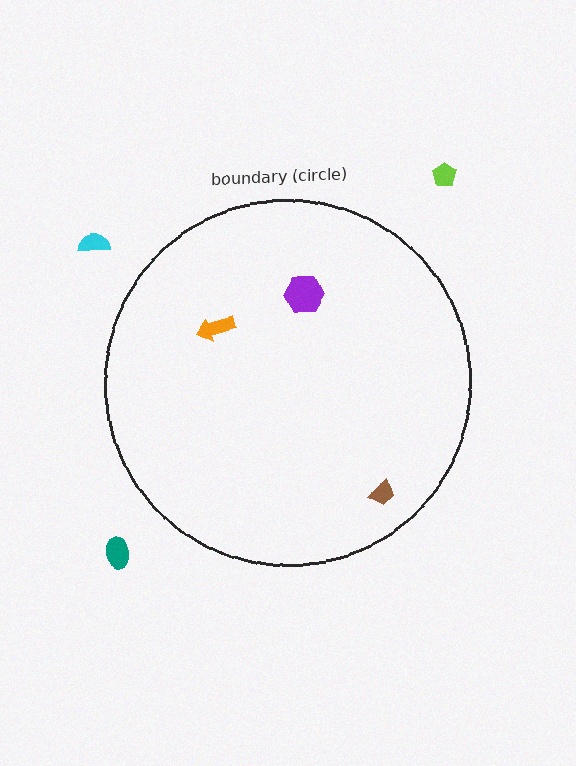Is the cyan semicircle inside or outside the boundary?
Outside.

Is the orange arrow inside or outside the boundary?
Inside.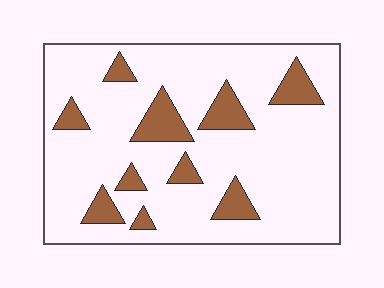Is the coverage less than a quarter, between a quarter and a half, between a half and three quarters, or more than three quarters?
Less than a quarter.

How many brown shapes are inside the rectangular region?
10.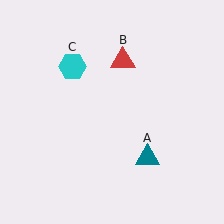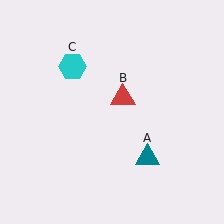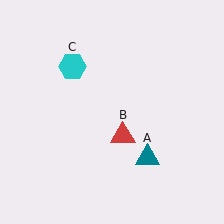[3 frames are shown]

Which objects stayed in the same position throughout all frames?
Teal triangle (object A) and cyan hexagon (object C) remained stationary.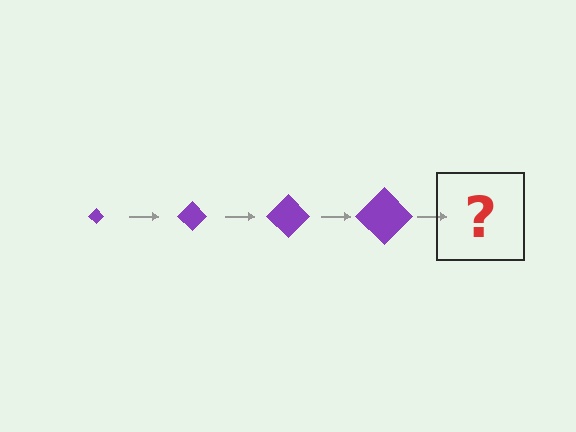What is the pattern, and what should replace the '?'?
The pattern is that the diamond gets progressively larger each step. The '?' should be a purple diamond, larger than the previous one.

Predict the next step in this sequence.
The next step is a purple diamond, larger than the previous one.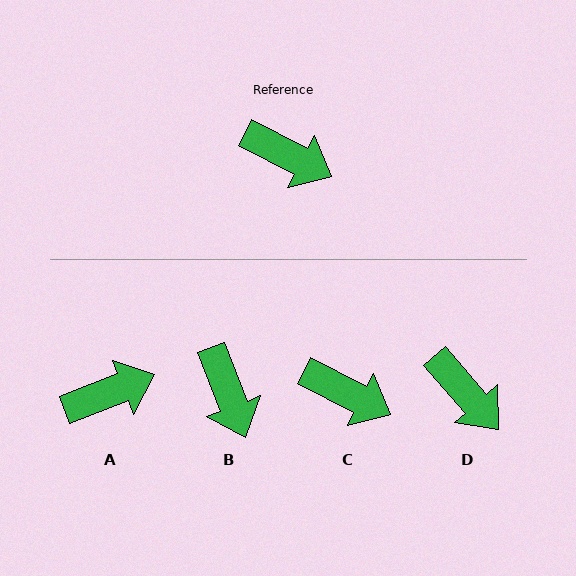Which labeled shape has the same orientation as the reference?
C.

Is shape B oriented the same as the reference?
No, it is off by about 42 degrees.